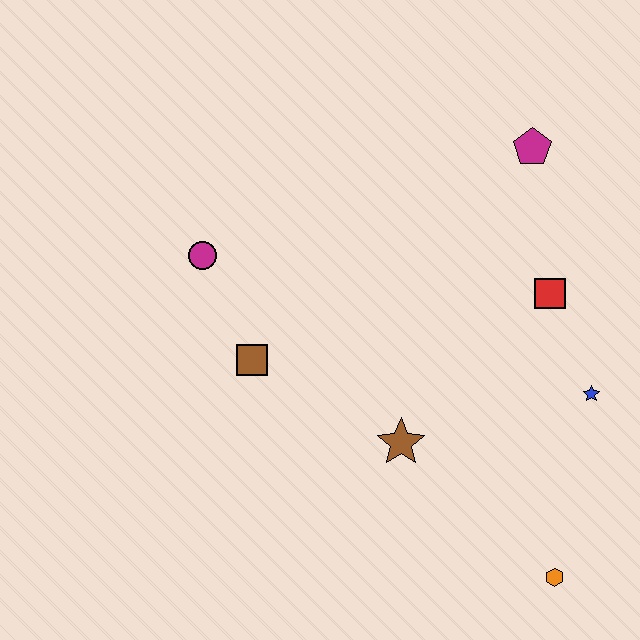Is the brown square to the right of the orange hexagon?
No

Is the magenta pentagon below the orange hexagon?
No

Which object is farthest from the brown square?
The orange hexagon is farthest from the brown square.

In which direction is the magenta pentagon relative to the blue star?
The magenta pentagon is above the blue star.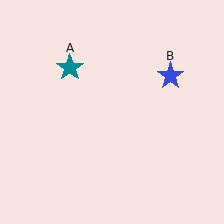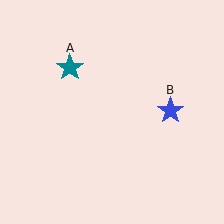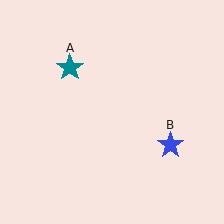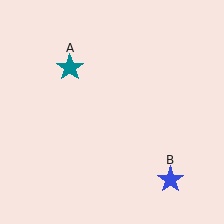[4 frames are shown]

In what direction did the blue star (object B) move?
The blue star (object B) moved down.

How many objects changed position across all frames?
1 object changed position: blue star (object B).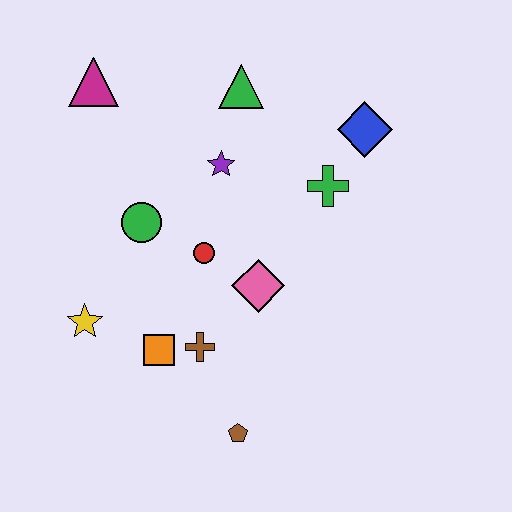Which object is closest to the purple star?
The green triangle is closest to the purple star.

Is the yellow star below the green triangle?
Yes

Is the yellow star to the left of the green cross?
Yes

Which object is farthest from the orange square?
The blue diamond is farthest from the orange square.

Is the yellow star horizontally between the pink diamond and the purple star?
No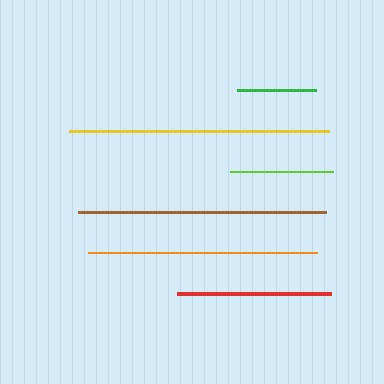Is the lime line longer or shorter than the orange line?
The orange line is longer than the lime line.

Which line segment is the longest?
The yellow line is the longest at approximately 260 pixels.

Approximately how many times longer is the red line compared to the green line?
The red line is approximately 1.9 times the length of the green line.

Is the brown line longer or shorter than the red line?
The brown line is longer than the red line.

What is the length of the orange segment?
The orange segment is approximately 229 pixels long.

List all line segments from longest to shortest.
From longest to shortest: yellow, brown, orange, red, lime, green.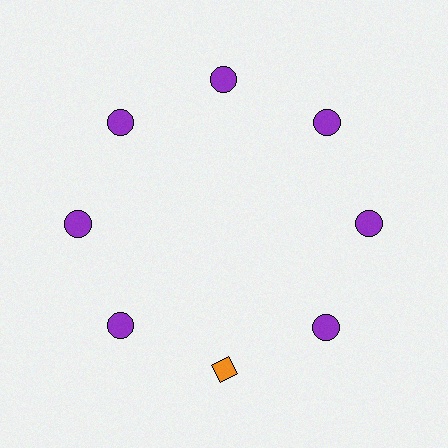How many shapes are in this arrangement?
There are 8 shapes arranged in a ring pattern.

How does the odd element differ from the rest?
It differs in both color (orange instead of purple) and shape (diamond instead of circle).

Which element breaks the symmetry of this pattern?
The orange diamond at roughly the 6 o'clock position breaks the symmetry. All other shapes are purple circles.